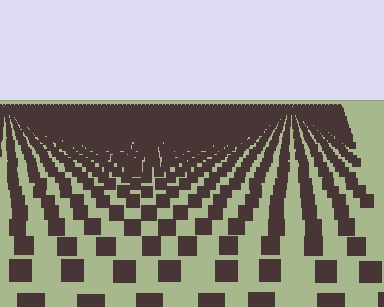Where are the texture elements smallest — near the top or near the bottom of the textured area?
Near the top.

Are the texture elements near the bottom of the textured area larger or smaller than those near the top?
Larger. Near the bottom, elements are closer to the viewer and appear at a bigger on-screen size.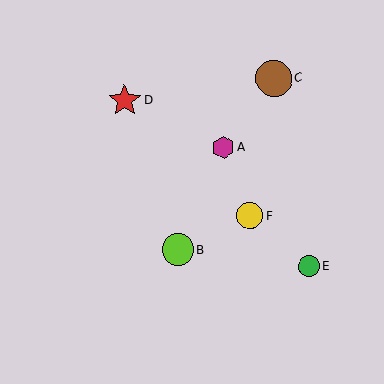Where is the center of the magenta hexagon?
The center of the magenta hexagon is at (224, 148).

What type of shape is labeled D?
Shape D is a red star.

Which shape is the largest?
The brown circle (labeled C) is the largest.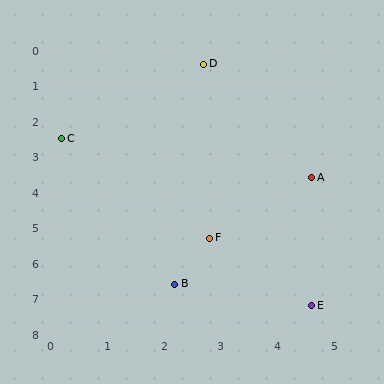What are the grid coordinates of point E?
Point E is at approximately (4.6, 7.2).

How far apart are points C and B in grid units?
Points C and B are about 4.6 grid units apart.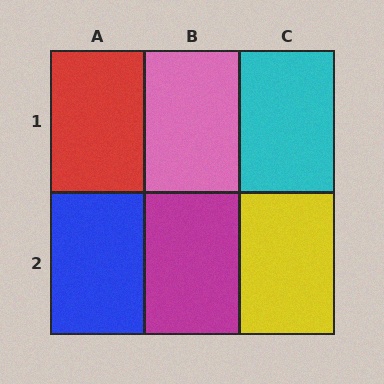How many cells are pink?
1 cell is pink.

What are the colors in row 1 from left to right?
Red, pink, cyan.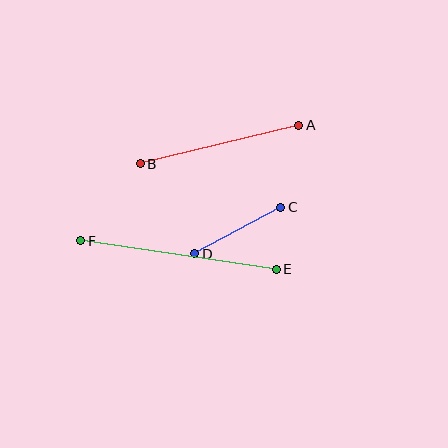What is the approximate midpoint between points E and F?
The midpoint is at approximately (178, 255) pixels.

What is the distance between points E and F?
The distance is approximately 197 pixels.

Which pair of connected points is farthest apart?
Points E and F are farthest apart.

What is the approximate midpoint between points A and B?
The midpoint is at approximately (219, 144) pixels.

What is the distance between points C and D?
The distance is approximately 97 pixels.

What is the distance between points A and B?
The distance is approximately 163 pixels.